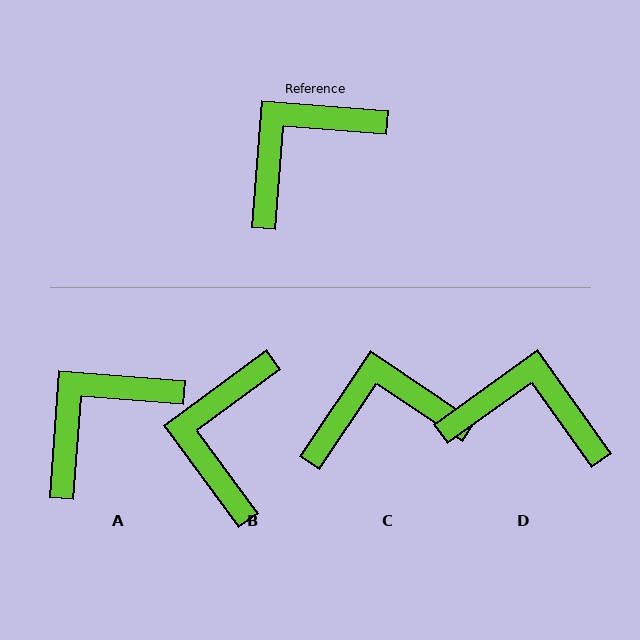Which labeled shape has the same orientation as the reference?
A.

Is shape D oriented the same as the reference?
No, it is off by about 50 degrees.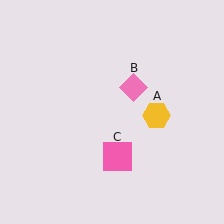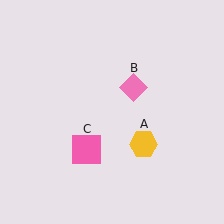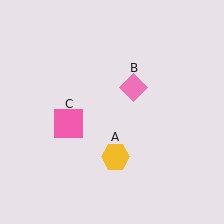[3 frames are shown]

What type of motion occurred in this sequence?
The yellow hexagon (object A), pink square (object C) rotated clockwise around the center of the scene.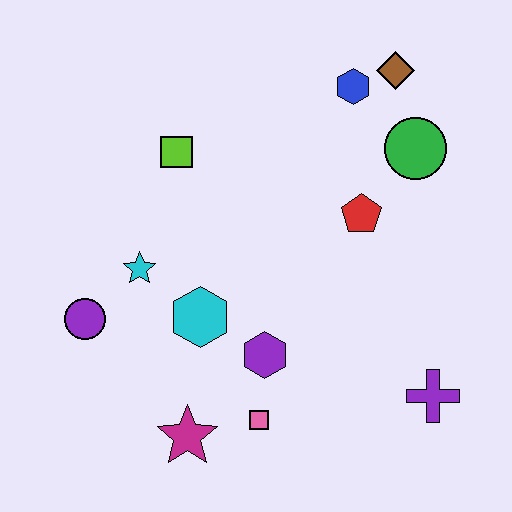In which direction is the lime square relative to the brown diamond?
The lime square is to the left of the brown diamond.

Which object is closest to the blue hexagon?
The brown diamond is closest to the blue hexagon.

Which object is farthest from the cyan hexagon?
The brown diamond is farthest from the cyan hexagon.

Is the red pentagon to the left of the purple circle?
No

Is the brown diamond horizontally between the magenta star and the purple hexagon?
No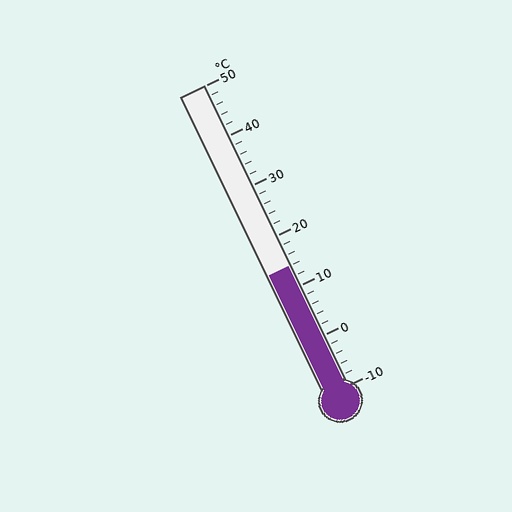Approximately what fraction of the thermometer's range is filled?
The thermometer is filled to approximately 40% of its range.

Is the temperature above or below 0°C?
The temperature is above 0°C.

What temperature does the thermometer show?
The thermometer shows approximately 14°C.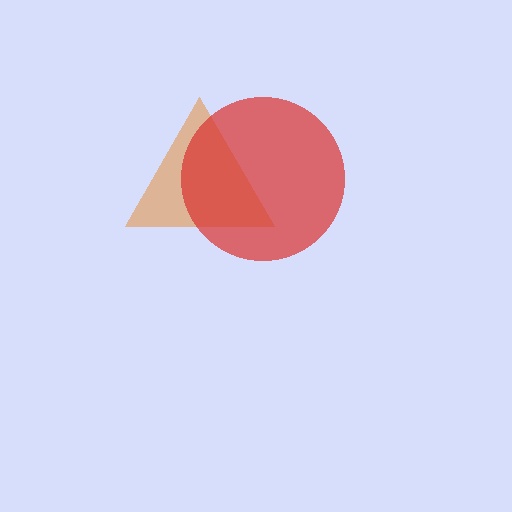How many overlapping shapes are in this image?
There are 2 overlapping shapes in the image.